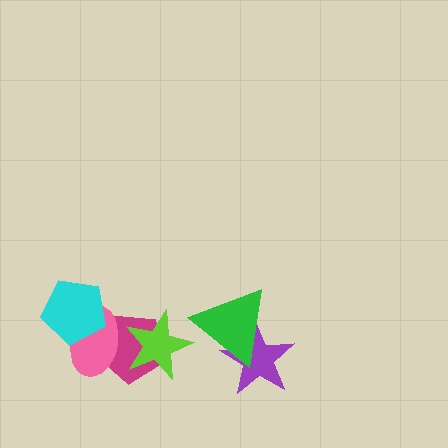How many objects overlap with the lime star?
2 objects overlap with the lime star.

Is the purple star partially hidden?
Yes, it is partially covered by another shape.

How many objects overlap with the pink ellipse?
3 objects overlap with the pink ellipse.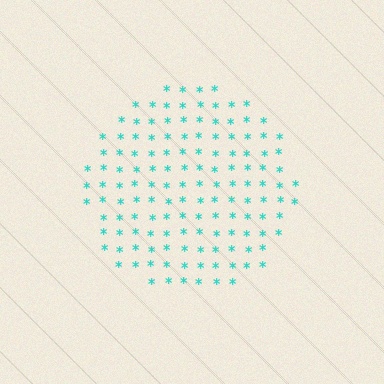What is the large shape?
The large shape is a circle.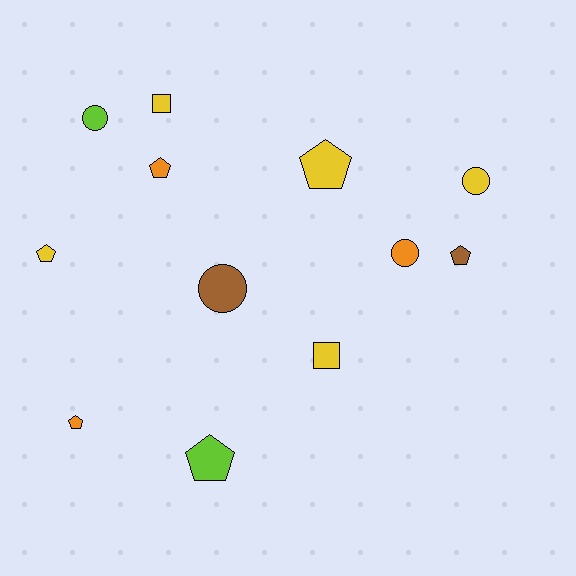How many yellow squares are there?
There are 2 yellow squares.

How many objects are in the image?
There are 12 objects.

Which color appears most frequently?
Yellow, with 5 objects.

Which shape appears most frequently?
Pentagon, with 6 objects.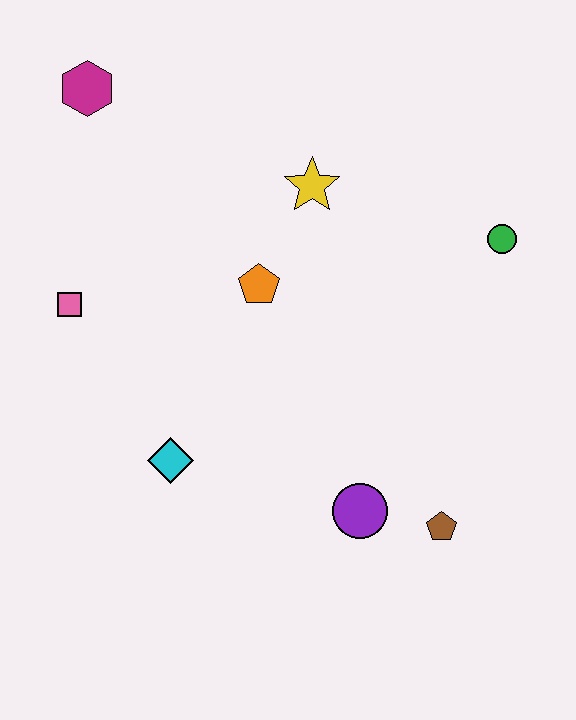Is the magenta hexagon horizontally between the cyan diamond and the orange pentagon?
No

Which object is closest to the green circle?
The yellow star is closest to the green circle.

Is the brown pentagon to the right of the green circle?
No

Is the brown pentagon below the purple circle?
Yes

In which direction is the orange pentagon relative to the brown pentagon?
The orange pentagon is above the brown pentagon.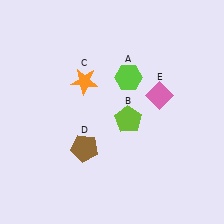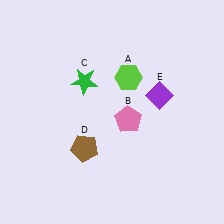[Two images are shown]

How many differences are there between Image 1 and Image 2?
There are 3 differences between the two images.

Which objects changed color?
B changed from lime to pink. C changed from orange to green. E changed from pink to purple.